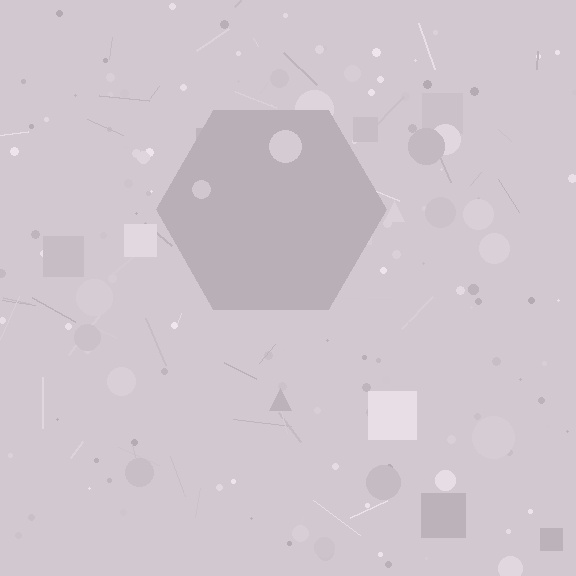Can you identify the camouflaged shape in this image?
The camouflaged shape is a hexagon.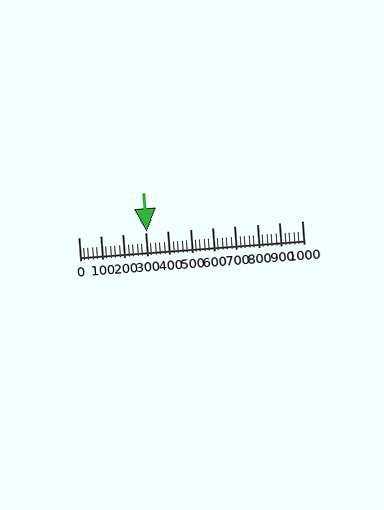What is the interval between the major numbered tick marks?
The major tick marks are spaced 100 units apart.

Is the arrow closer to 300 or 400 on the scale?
The arrow is closer to 300.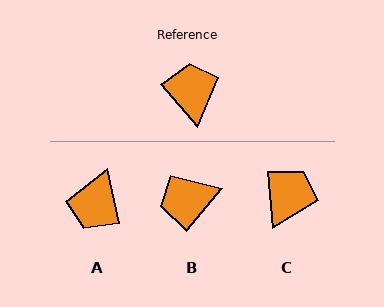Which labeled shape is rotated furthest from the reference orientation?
A, about 150 degrees away.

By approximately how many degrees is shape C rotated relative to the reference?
Approximately 37 degrees clockwise.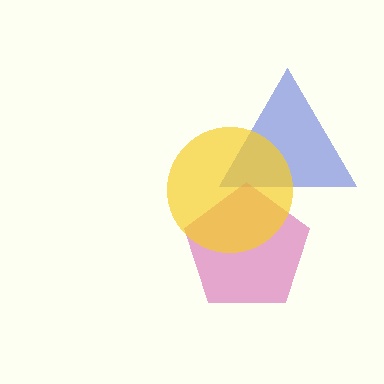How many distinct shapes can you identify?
There are 3 distinct shapes: a blue triangle, a magenta pentagon, a yellow circle.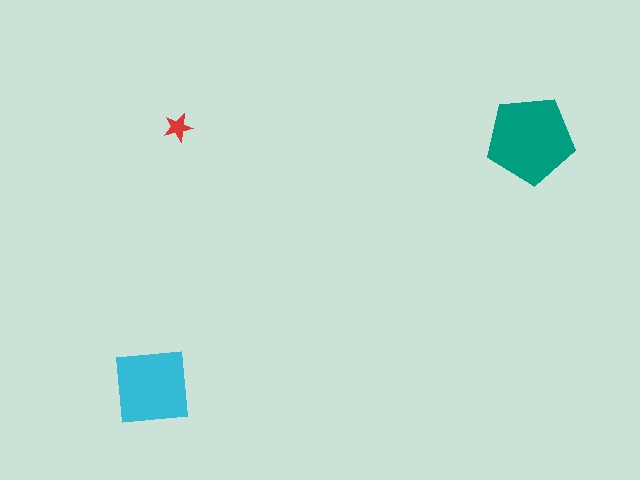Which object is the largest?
The teal pentagon.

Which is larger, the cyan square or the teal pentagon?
The teal pentagon.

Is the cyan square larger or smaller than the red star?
Larger.